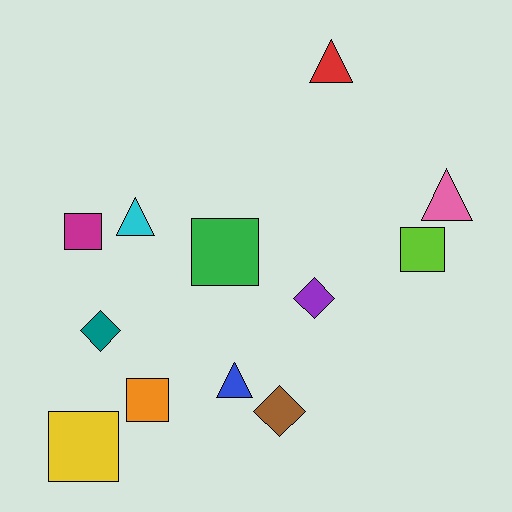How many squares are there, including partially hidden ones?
There are 5 squares.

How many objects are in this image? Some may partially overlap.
There are 12 objects.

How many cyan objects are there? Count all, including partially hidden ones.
There is 1 cyan object.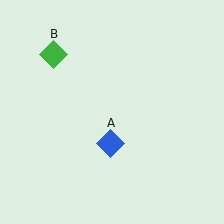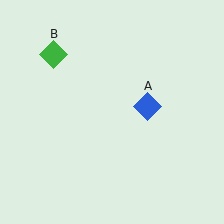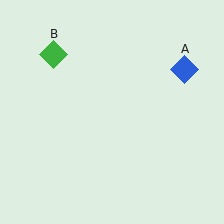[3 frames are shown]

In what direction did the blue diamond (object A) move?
The blue diamond (object A) moved up and to the right.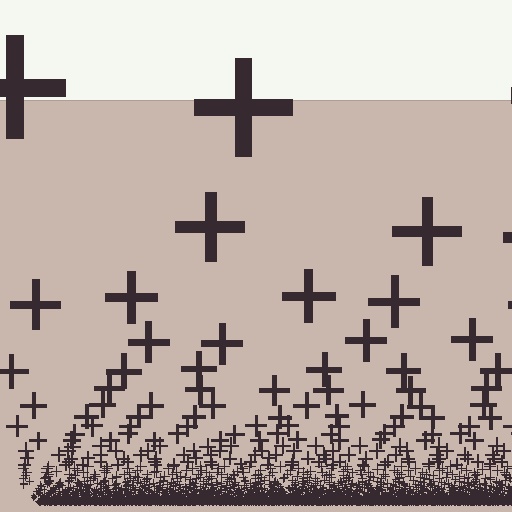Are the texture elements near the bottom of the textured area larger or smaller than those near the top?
Smaller. The gradient is inverted — elements near the bottom are smaller and denser.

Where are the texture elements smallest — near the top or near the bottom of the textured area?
Near the bottom.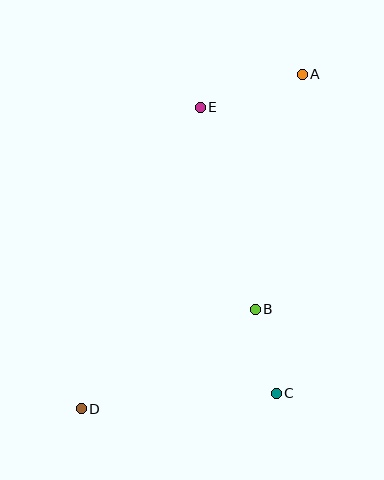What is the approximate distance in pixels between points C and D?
The distance between C and D is approximately 196 pixels.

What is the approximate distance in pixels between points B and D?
The distance between B and D is approximately 201 pixels.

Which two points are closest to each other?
Points B and C are closest to each other.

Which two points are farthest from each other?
Points A and D are farthest from each other.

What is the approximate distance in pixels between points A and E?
The distance between A and E is approximately 107 pixels.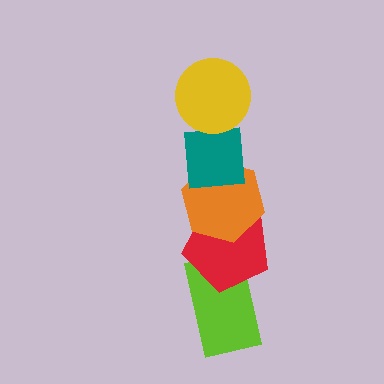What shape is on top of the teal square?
The yellow circle is on top of the teal square.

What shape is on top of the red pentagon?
The orange hexagon is on top of the red pentagon.